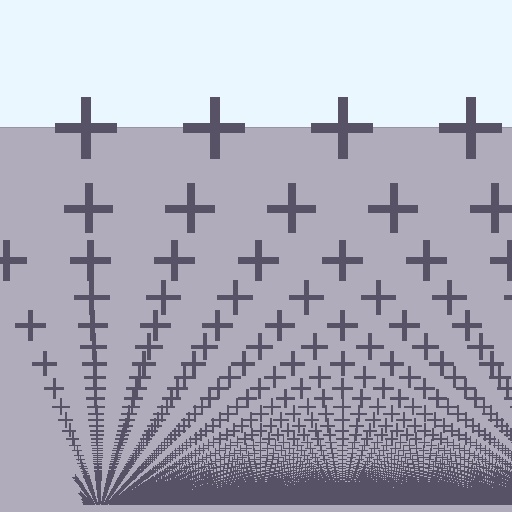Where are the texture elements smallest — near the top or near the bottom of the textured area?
Near the bottom.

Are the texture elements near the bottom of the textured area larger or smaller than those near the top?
Smaller. The gradient is inverted — elements near the bottom are smaller and denser.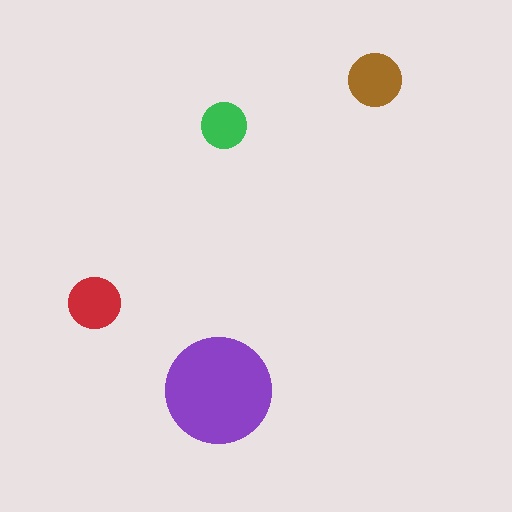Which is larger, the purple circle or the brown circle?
The purple one.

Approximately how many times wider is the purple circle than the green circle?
About 2.5 times wider.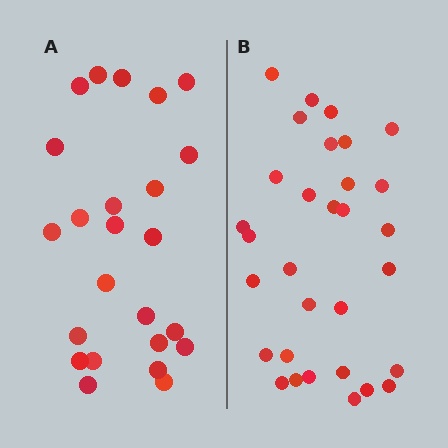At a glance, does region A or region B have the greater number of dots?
Region B (the right region) has more dots.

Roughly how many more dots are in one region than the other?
Region B has roughly 8 or so more dots than region A.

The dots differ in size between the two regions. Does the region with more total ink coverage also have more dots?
No. Region A has more total ink coverage because its dots are larger, but region B actually contains more individual dots. Total area can be misleading — the number of items is what matters here.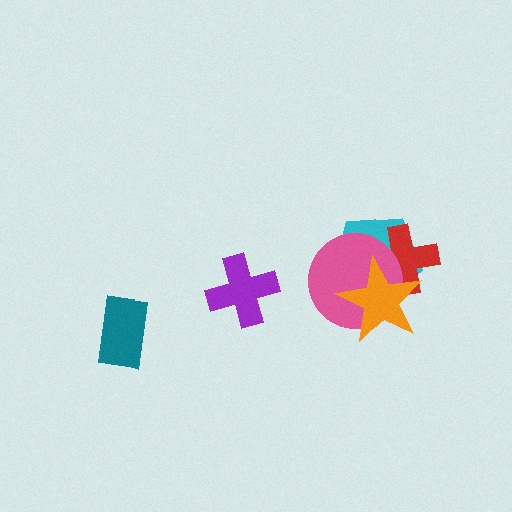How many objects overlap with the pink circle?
3 objects overlap with the pink circle.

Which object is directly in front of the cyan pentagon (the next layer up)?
The red cross is directly in front of the cyan pentagon.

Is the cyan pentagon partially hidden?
Yes, it is partially covered by another shape.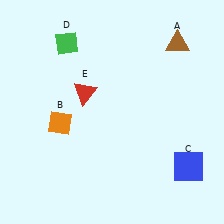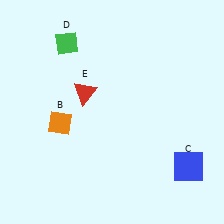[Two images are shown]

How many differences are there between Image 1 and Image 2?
There is 1 difference between the two images.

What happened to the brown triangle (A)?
The brown triangle (A) was removed in Image 2. It was in the top-right area of Image 1.